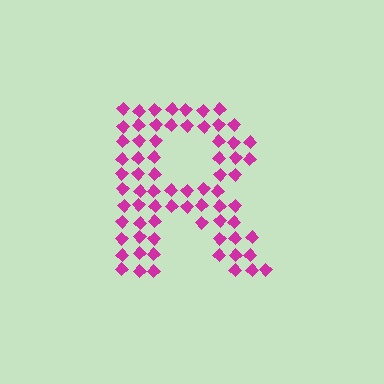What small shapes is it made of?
It is made of small diamonds.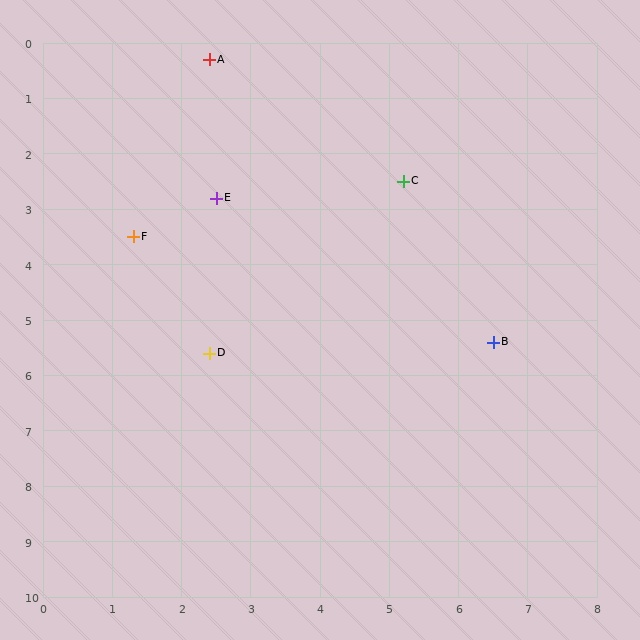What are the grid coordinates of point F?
Point F is at approximately (1.3, 3.5).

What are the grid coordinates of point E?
Point E is at approximately (2.5, 2.8).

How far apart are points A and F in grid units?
Points A and F are about 3.4 grid units apart.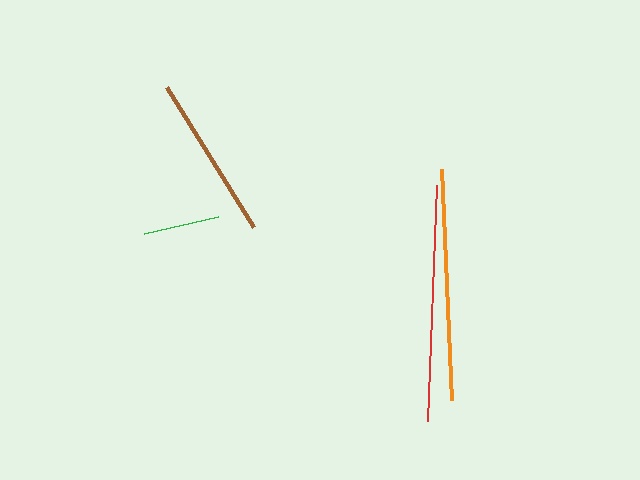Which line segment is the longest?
The red line is the longest at approximately 236 pixels.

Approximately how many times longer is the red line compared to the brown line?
The red line is approximately 1.4 times the length of the brown line.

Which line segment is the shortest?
The green line is the shortest at approximately 77 pixels.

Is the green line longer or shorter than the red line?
The red line is longer than the green line.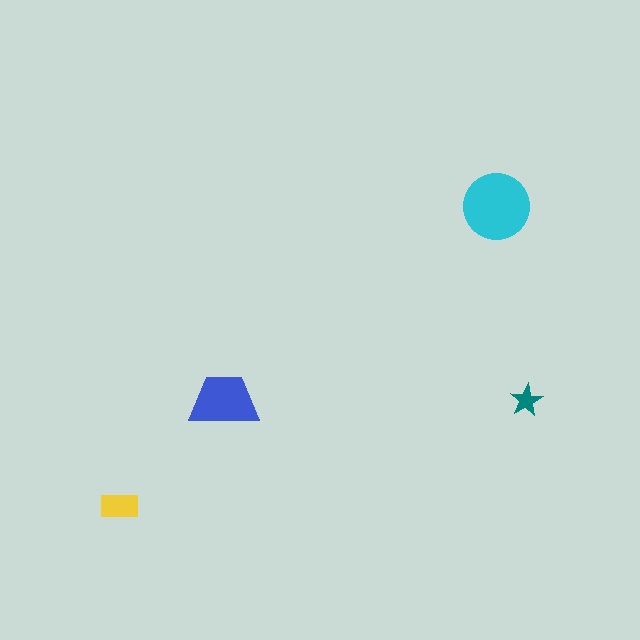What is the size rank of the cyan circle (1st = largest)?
1st.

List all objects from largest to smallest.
The cyan circle, the blue trapezoid, the yellow rectangle, the teal star.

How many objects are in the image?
There are 4 objects in the image.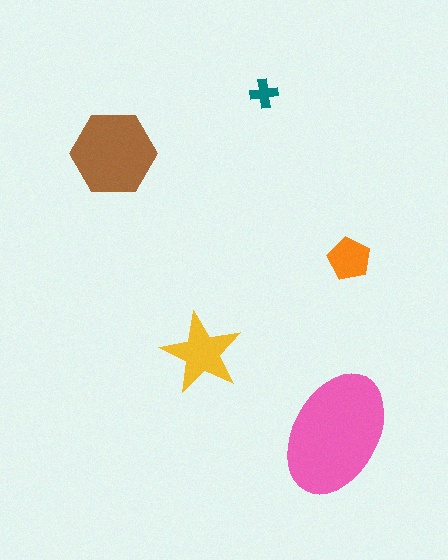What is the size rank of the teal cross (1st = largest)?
5th.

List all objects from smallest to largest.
The teal cross, the orange pentagon, the yellow star, the brown hexagon, the pink ellipse.